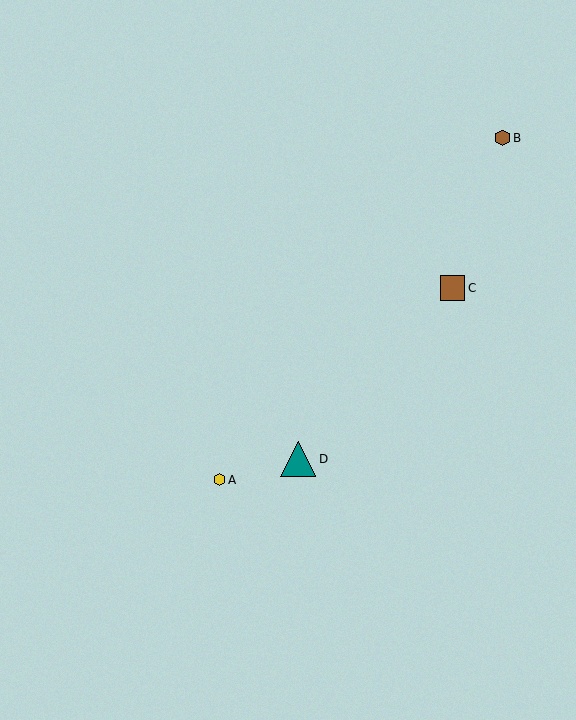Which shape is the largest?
The teal triangle (labeled D) is the largest.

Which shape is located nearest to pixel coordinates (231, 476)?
The yellow hexagon (labeled A) at (219, 480) is nearest to that location.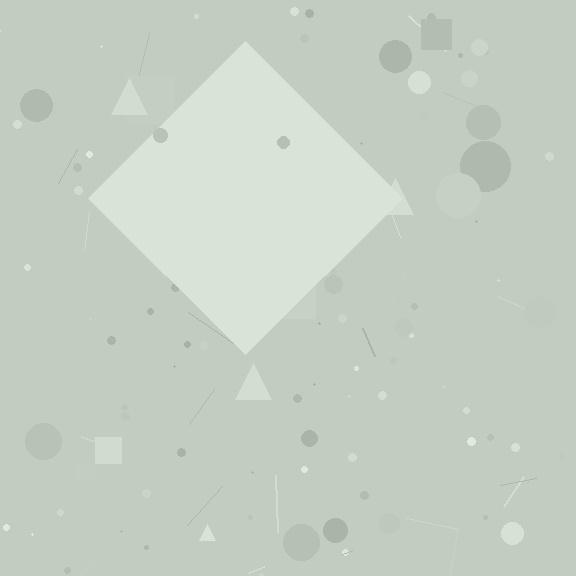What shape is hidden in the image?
A diamond is hidden in the image.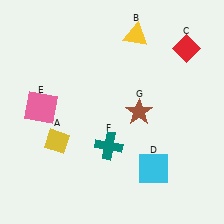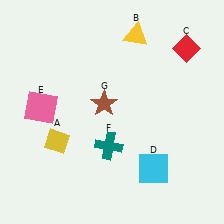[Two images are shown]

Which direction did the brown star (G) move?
The brown star (G) moved left.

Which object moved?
The brown star (G) moved left.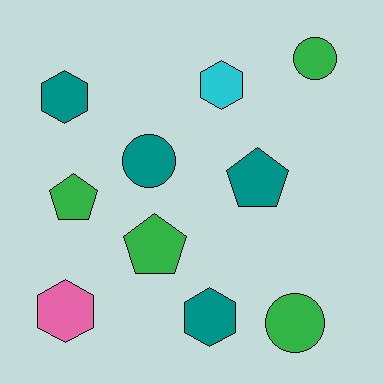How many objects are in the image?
There are 10 objects.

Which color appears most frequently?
Teal, with 4 objects.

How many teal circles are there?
There is 1 teal circle.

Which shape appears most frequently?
Hexagon, with 4 objects.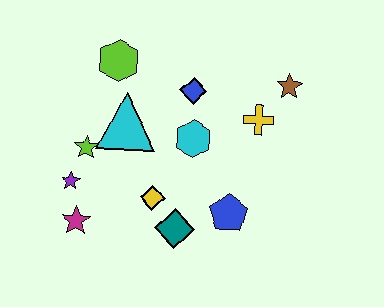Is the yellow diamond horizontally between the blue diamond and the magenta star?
Yes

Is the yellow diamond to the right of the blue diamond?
No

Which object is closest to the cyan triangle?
The lime star is closest to the cyan triangle.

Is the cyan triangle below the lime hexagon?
Yes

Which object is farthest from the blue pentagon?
The lime hexagon is farthest from the blue pentagon.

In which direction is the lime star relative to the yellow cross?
The lime star is to the left of the yellow cross.